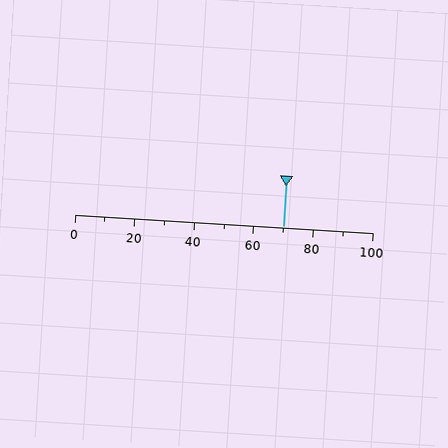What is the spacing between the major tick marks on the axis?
The major ticks are spaced 20 apart.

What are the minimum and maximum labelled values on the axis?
The axis runs from 0 to 100.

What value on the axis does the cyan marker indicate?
The marker indicates approximately 70.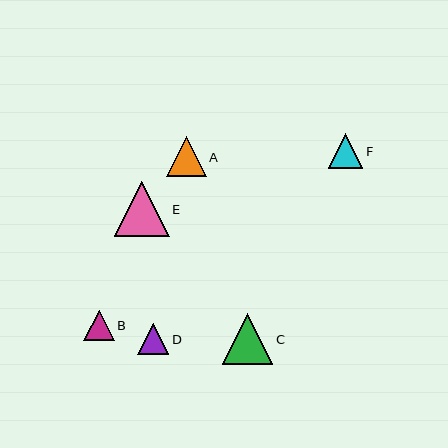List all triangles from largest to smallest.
From largest to smallest: E, C, A, F, D, B.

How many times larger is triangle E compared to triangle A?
Triangle E is approximately 1.4 times the size of triangle A.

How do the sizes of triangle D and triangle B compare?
Triangle D and triangle B are approximately the same size.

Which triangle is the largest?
Triangle E is the largest with a size of approximately 55 pixels.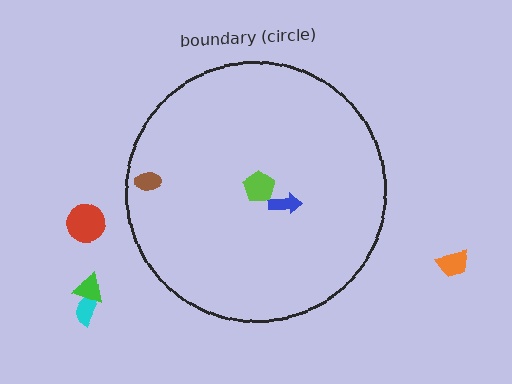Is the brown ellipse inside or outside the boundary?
Inside.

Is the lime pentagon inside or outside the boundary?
Inside.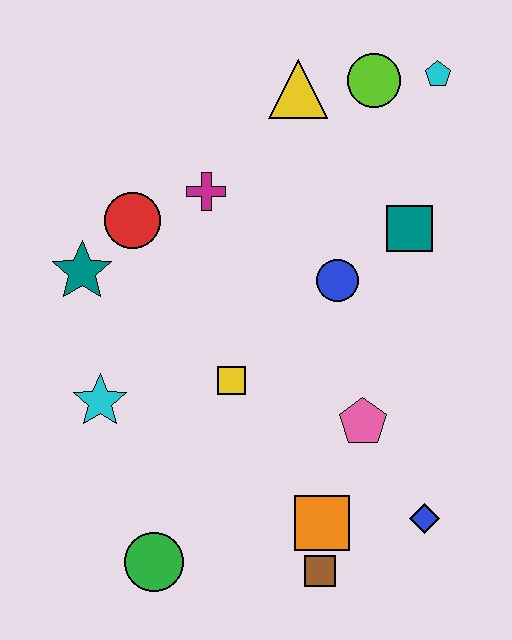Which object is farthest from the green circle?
The cyan pentagon is farthest from the green circle.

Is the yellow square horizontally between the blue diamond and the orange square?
No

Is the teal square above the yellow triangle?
No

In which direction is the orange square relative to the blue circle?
The orange square is below the blue circle.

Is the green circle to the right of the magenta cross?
No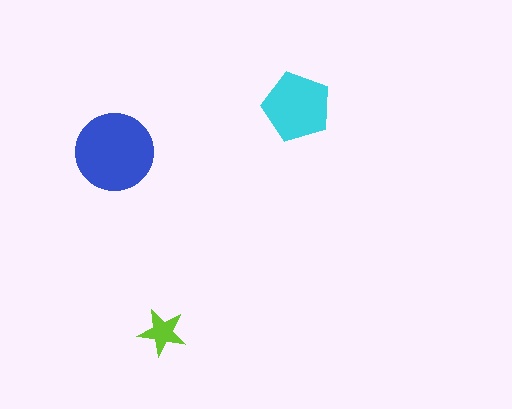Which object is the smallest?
The lime star.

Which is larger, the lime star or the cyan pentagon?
The cyan pentagon.